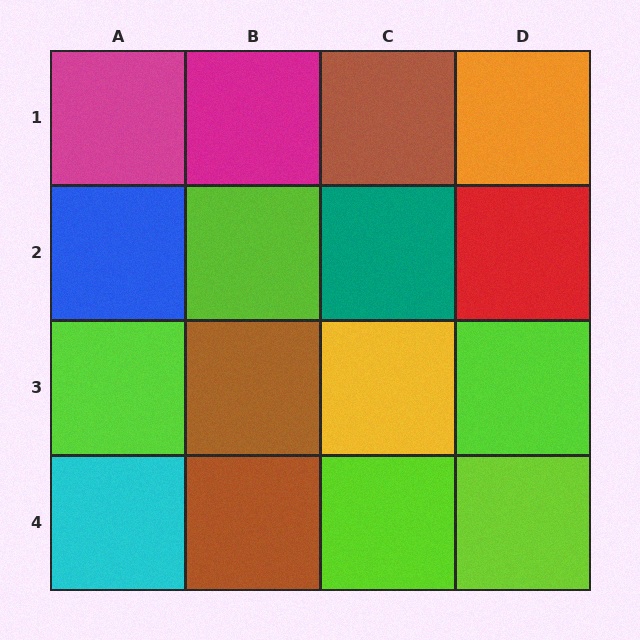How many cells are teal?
1 cell is teal.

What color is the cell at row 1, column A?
Magenta.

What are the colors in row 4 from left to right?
Cyan, brown, lime, lime.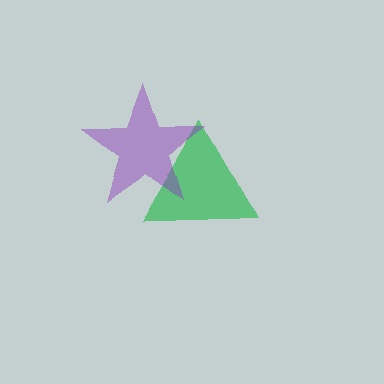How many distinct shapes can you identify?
There are 2 distinct shapes: a green triangle, a purple star.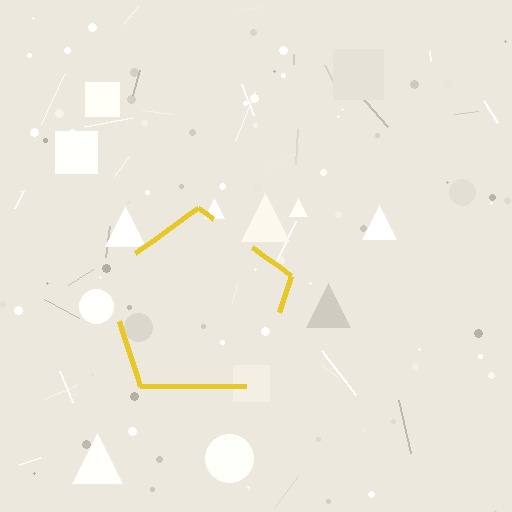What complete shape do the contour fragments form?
The contour fragments form a pentagon.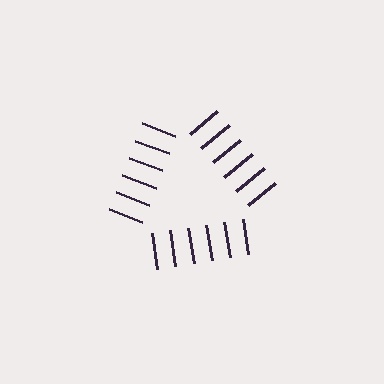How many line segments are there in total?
18 — 6 along each of the 3 edges.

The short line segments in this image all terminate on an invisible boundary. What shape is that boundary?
An illusory triangle — the line segments terminate on its edges but no continuous stroke is drawn.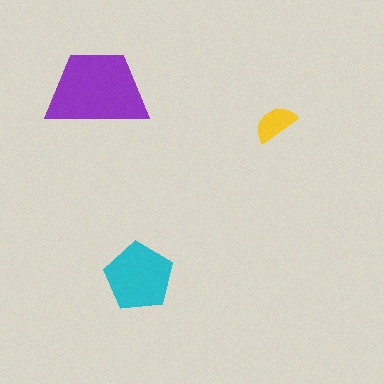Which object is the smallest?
The yellow semicircle.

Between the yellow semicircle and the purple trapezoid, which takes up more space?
The purple trapezoid.